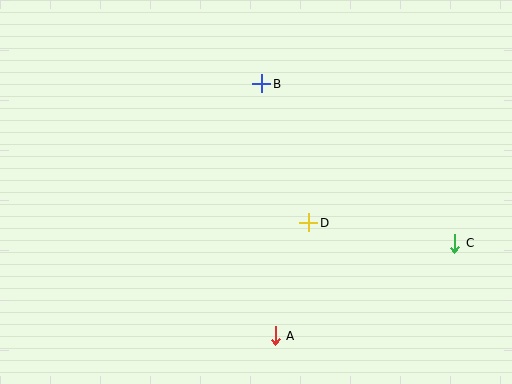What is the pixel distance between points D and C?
The distance between D and C is 147 pixels.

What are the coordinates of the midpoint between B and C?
The midpoint between B and C is at (358, 164).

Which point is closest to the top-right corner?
Point C is closest to the top-right corner.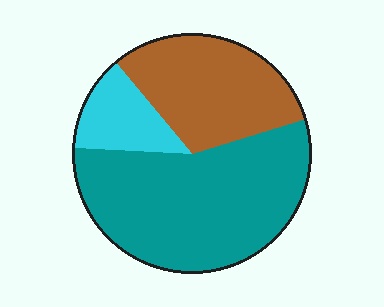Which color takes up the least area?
Cyan, at roughly 15%.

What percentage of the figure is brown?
Brown covers roughly 30% of the figure.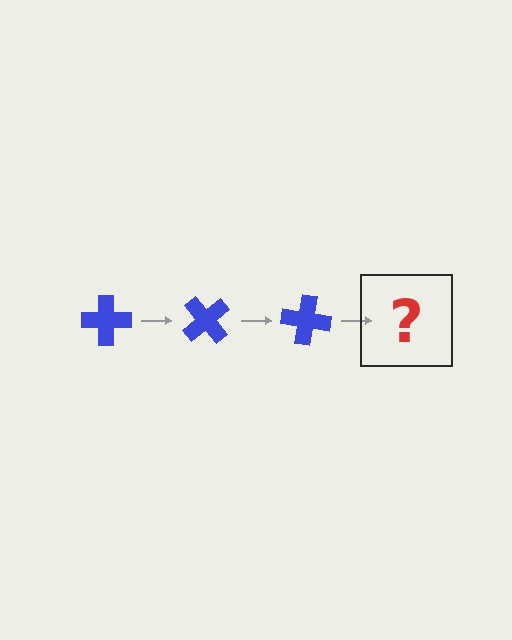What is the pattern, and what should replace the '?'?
The pattern is that the cross rotates 50 degrees each step. The '?' should be a blue cross rotated 150 degrees.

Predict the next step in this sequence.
The next step is a blue cross rotated 150 degrees.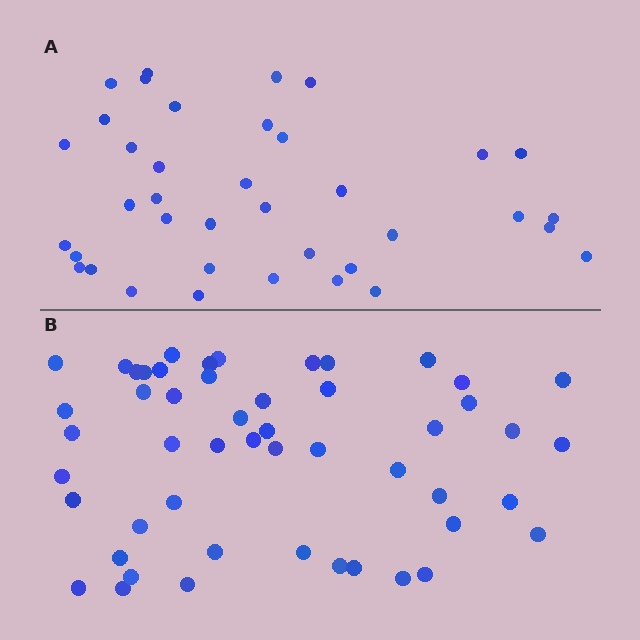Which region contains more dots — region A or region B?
Region B (the bottom region) has more dots.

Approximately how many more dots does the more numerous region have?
Region B has approximately 15 more dots than region A.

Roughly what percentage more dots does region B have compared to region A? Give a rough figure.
About 35% more.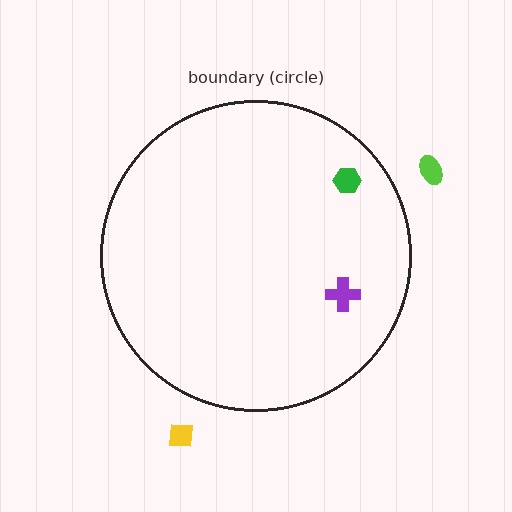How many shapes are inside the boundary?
2 inside, 2 outside.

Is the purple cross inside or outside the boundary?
Inside.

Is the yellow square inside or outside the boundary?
Outside.